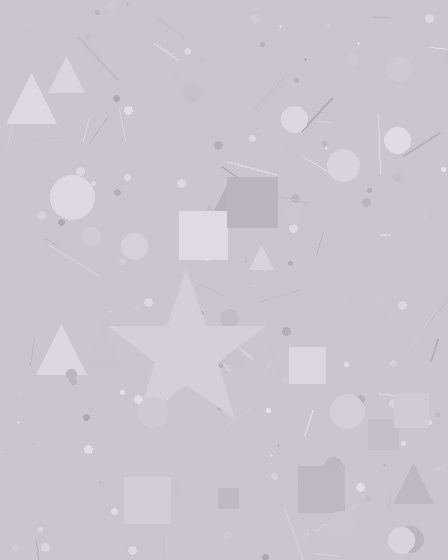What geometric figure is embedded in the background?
A star is embedded in the background.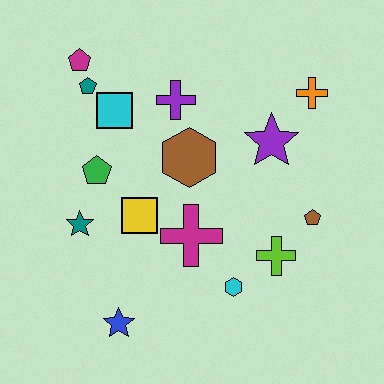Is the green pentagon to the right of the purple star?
No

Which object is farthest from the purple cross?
The blue star is farthest from the purple cross.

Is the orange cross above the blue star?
Yes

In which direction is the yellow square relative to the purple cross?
The yellow square is below the purple cross.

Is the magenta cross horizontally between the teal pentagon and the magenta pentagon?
No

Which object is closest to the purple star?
The orange cross is closest to the purple star.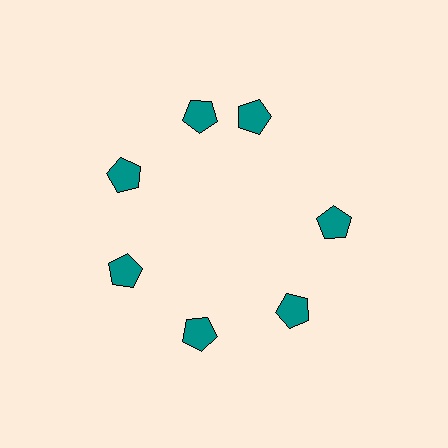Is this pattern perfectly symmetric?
No. The 7 teal pentagons are arranged in a ring, but one element near the 1 o'clock position is rotated out of alignment along the ring, breaking the 7-fold rotational symmetry.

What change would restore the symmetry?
The symmetry would be restored by rotating it back into even spacing with its neighbors so that all 7 pentagons sit at equal angles and equal distance from the center.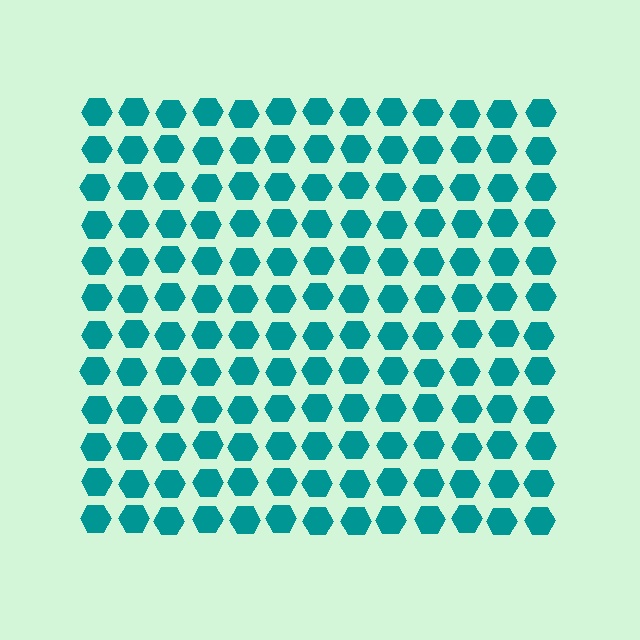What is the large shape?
The large shape is a square.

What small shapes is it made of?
It is made of small hexagons.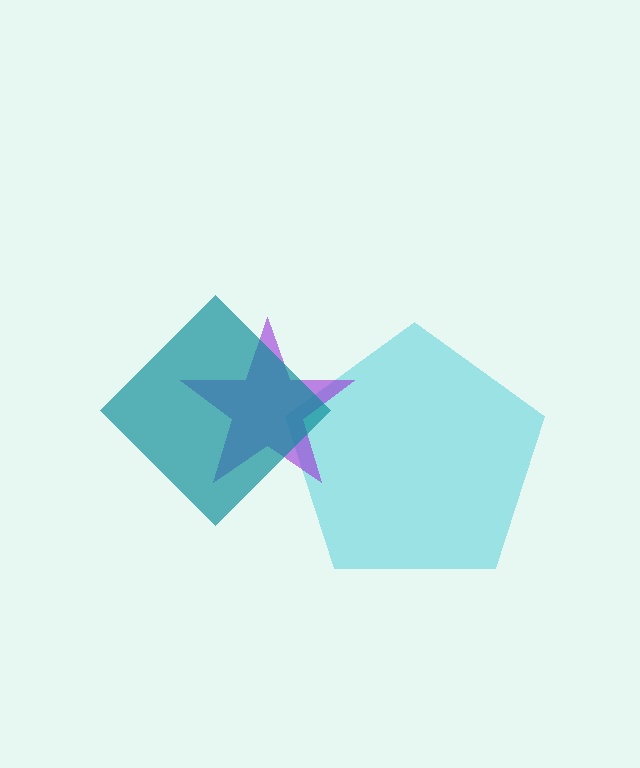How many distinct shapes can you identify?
There are 3 distinct shapes: a cyan pentagon, a purple star, a teal diamond.